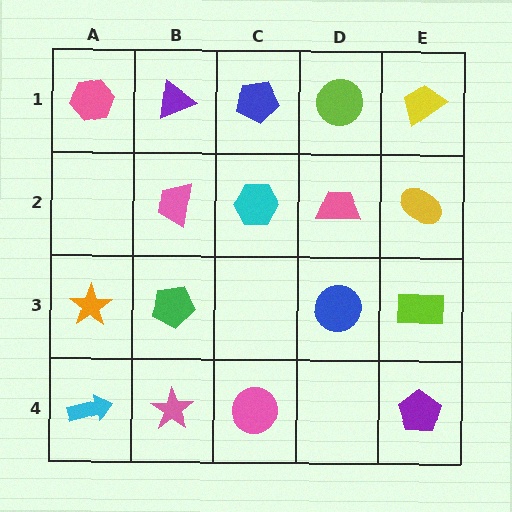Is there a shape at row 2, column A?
No, that cell is empty.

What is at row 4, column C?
A pink circle.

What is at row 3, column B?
A green pentagon.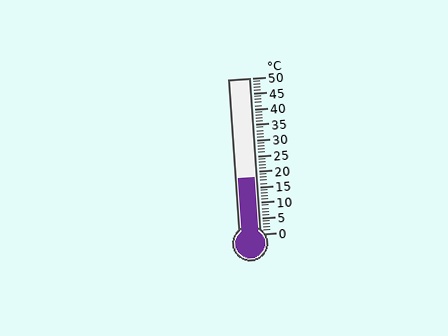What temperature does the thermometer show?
The thermometer shows approximately 18°C.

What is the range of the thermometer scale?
The thermometer scale ranges from 0°C to 50°C.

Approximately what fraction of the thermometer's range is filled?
The thermometer is filled to approximately 35% of its range.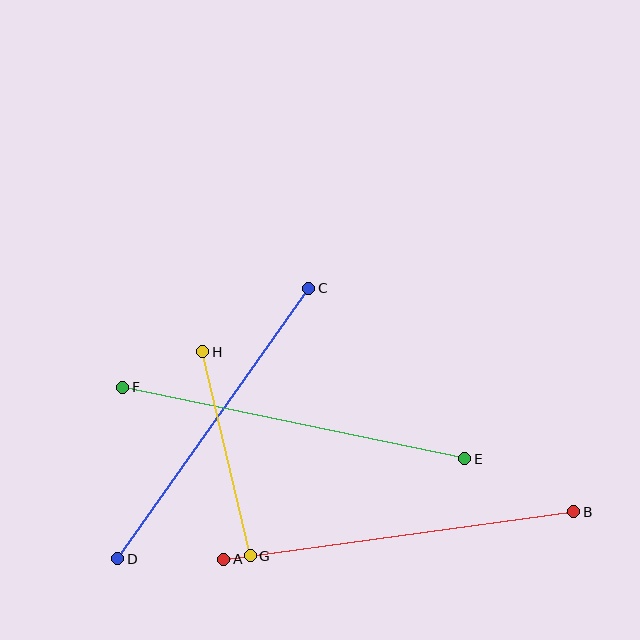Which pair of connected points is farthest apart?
Points A and B are farthest apart.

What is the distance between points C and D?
The distance is approximately 331 pixels.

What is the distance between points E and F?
The distance is approximately 350 pixels.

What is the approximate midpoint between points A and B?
The midpoint is at approximately (399, 536) pixels.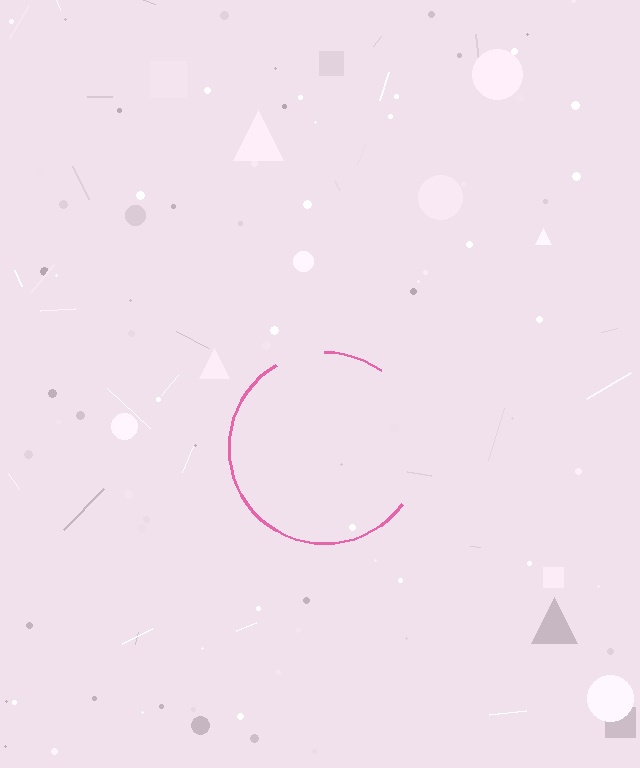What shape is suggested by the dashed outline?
The dashed outline suggests a circle.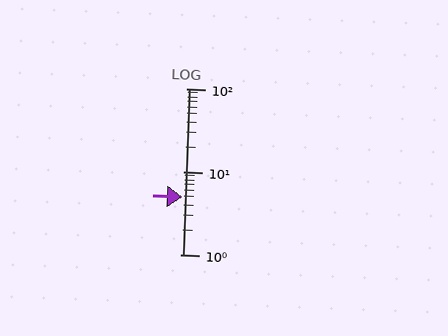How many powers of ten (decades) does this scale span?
The scale spans 2 decades, from 1 to 100.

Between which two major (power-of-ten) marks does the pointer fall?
The pointer is between 1 and 10.